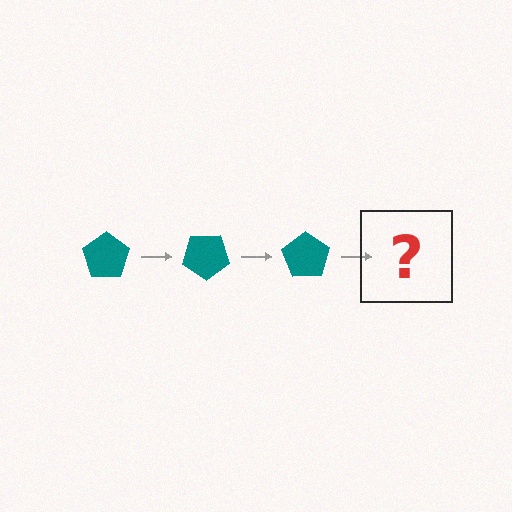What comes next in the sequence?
The next element should be a teal pentagon rotated 105 degrees.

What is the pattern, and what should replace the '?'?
The pattern is that the pentagon rotates 35 degrees each step. The '?' should be a teal pentagon rotated 105 degrees.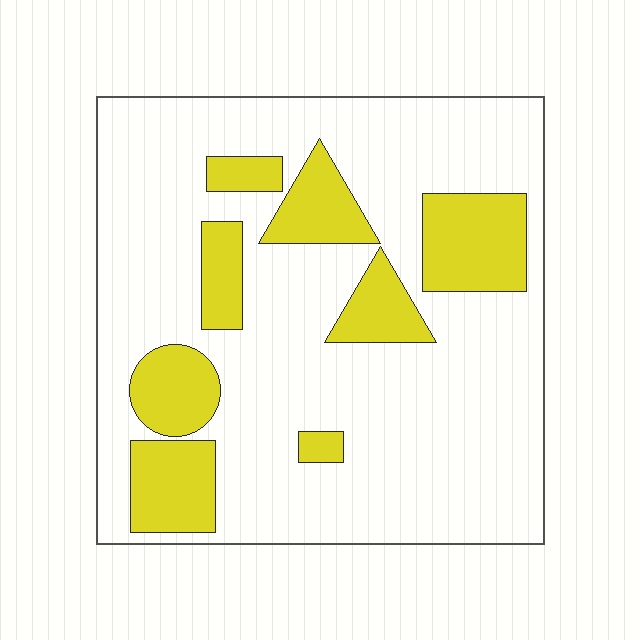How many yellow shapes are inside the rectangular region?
8.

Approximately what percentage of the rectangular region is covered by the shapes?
Approximately 25%.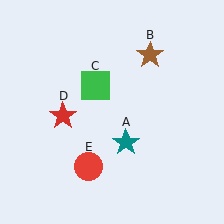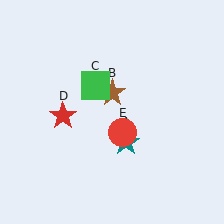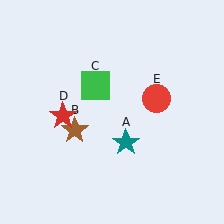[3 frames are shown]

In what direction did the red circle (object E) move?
The red circle (object E) moved up and to the right.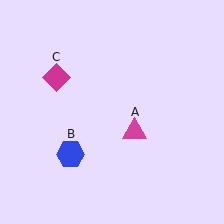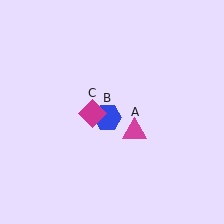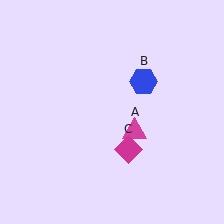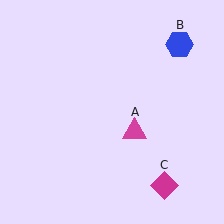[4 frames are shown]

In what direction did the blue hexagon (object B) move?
The blue hexagon (object B) moved up and to the right.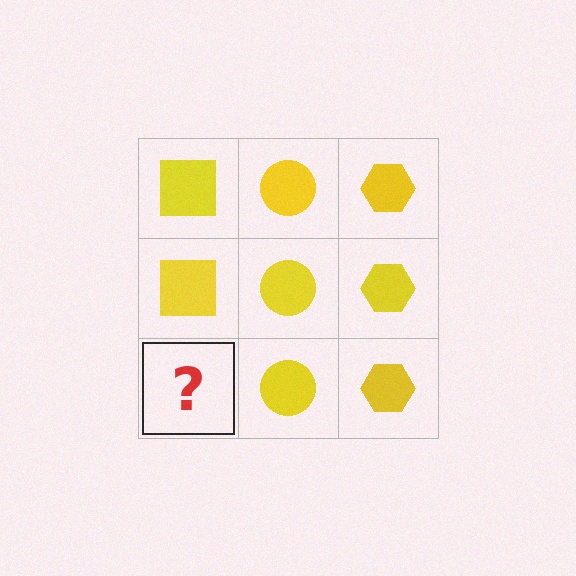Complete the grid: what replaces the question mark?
The question mark should be replaced with a yellow square.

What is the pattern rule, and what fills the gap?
The rule is that each column has a consistent shape. The gap should be filled with a yellow square.